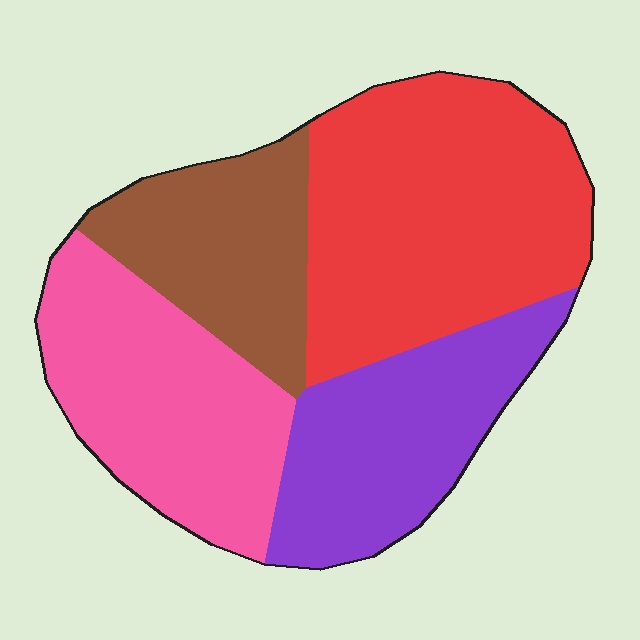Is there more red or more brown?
Red.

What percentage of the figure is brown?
Brown covers 18% of the figure.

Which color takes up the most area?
Red, at roughly 35%.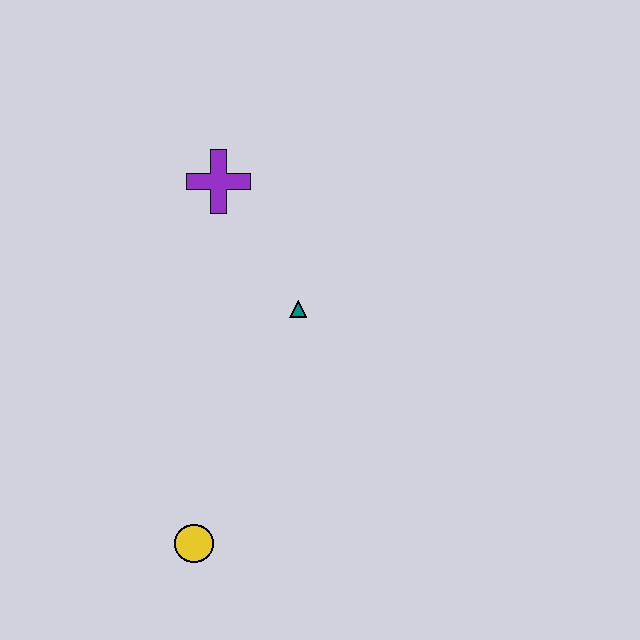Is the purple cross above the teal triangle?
Yes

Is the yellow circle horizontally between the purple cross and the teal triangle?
No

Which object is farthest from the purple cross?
The yellow circle is farthest from the purple cross.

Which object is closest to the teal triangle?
The purple cross is closest to the teal triangle.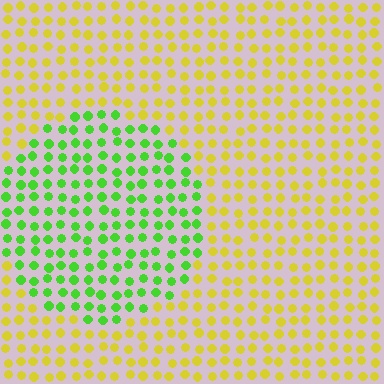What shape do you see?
I see a circle.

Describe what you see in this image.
The image is filled with small yellow elements in a uniform arrangement. A circle-shaped region is visible where the elements are tinted to a slightly different hue, forming a subtle color boundary.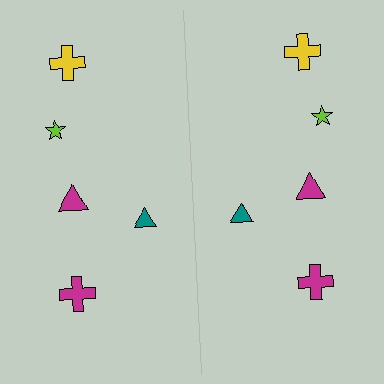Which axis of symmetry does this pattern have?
The pattern has a vertical axis of symmetry running through the center of the image.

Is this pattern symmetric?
Yes, this pattern has bilateral (reflection) symmetry.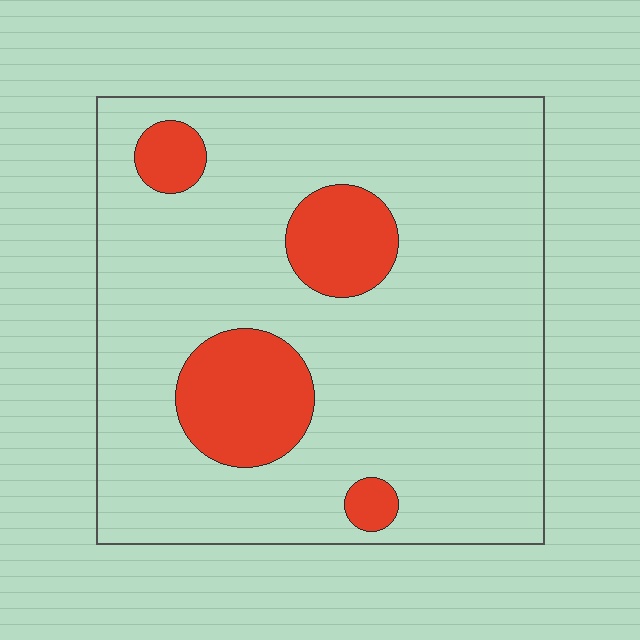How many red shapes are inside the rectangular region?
4.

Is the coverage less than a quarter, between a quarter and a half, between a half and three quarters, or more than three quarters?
Less than a quarter.